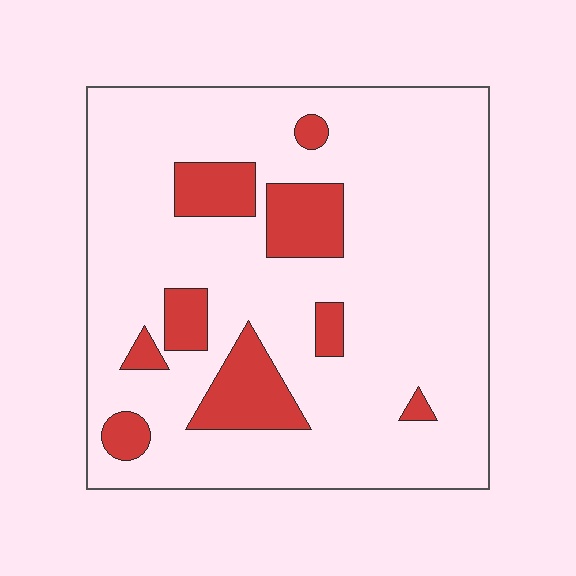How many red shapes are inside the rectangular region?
9.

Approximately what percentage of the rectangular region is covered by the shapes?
Approximately 15%.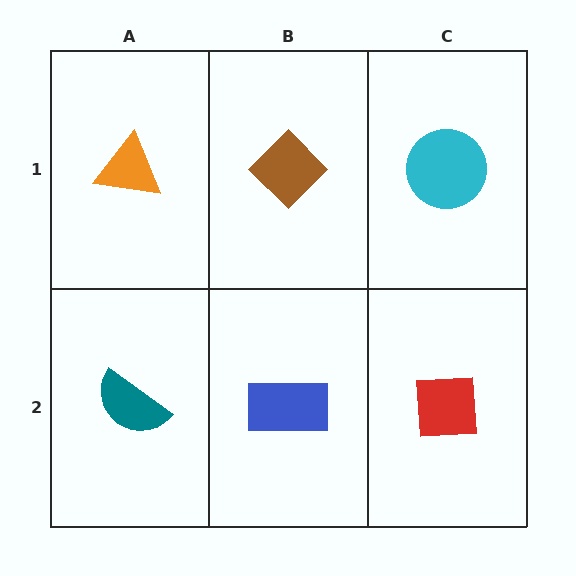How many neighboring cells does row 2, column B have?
3.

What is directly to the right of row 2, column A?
A blue rectangle.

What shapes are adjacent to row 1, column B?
A blue rectangle (row 2, column B), an orange triangle (row 1, column A), a cyan circle (row 1, column C).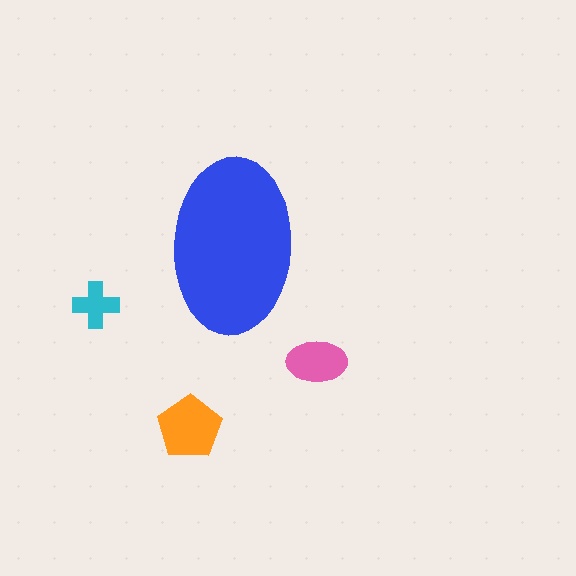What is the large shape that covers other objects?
A blue ellipse.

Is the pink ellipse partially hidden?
No, the pink ellipse is fully visible.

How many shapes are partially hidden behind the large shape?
0 shapes are partially hidden.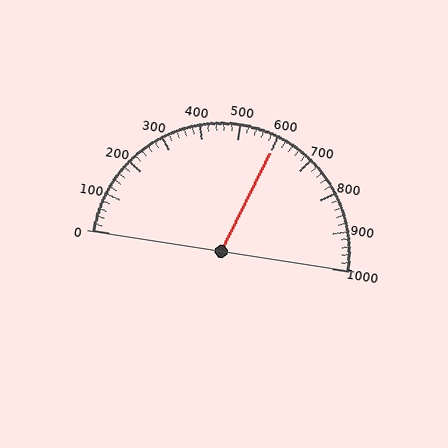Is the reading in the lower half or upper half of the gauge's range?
The reading is in the upper half of the range (0 to 1000).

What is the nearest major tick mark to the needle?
The nearest major tick mark is 600.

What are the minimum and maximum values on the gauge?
The gauge ranges from 0 to 1000.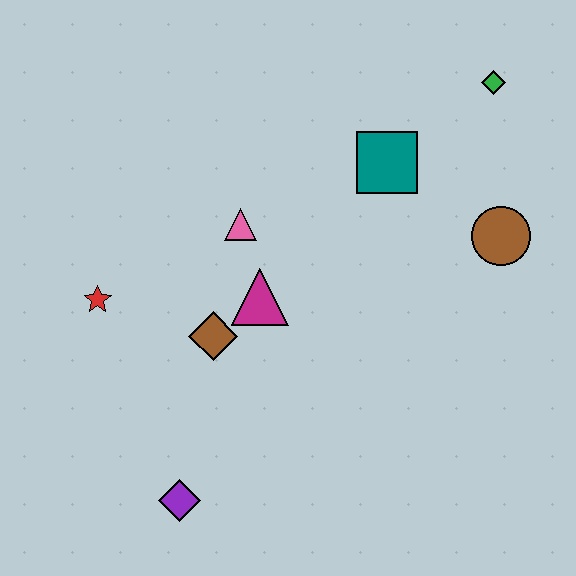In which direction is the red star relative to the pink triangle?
The red star is to the left of the pink triangle.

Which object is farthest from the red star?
The green diamond is farthest from the red star.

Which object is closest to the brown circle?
The teal square is closest to the brown circle.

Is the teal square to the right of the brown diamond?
Yes